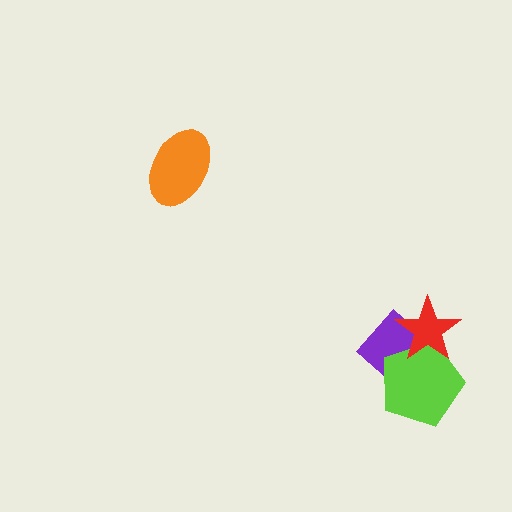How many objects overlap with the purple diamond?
2 objects overlap with the purple diamond.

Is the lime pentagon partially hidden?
Yes, it is partially covered by another shape.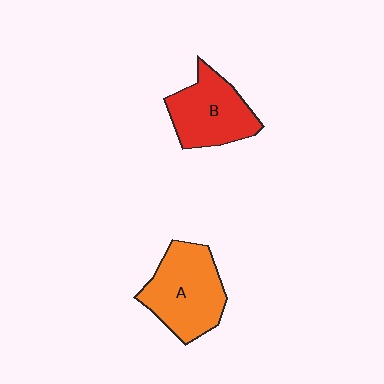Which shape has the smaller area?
Shape B (red).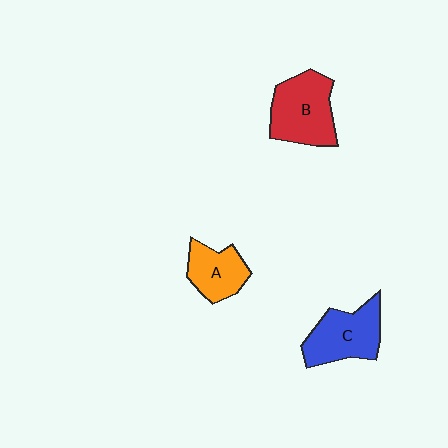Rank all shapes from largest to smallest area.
From largest to smallest: B (red), C (blue), A (orange).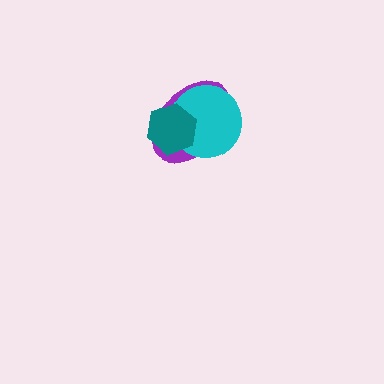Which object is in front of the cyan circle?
The teal hexagon is in front of the cyan circle.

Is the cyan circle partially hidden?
Yes, it is partially covered by another shape.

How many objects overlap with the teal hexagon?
2 objects overlap with the teal hexagon.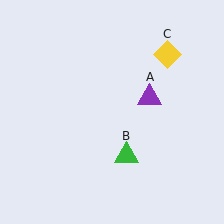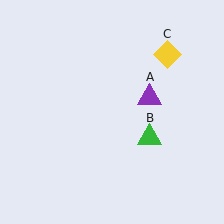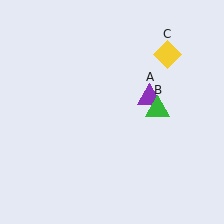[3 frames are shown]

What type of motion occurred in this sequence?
The green triangle (object B) rotated counterclockwise around the center of the scene.